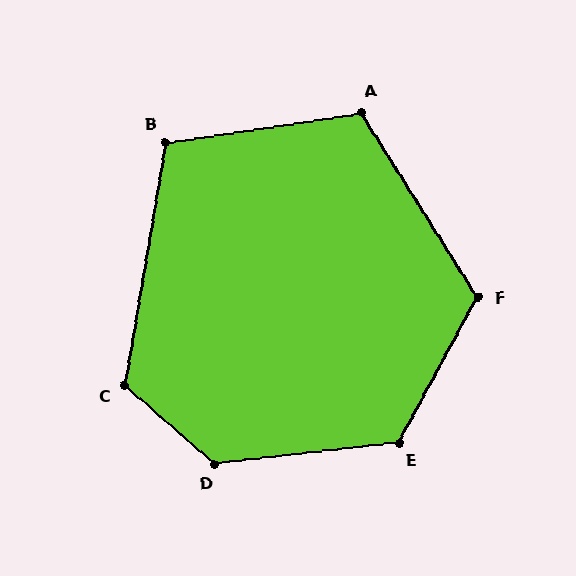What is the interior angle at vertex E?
Approximately 125 degrees (obtuse).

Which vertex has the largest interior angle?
D, at approximately 133 degrees.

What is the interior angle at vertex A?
Approximately 114 degrees (obtuse).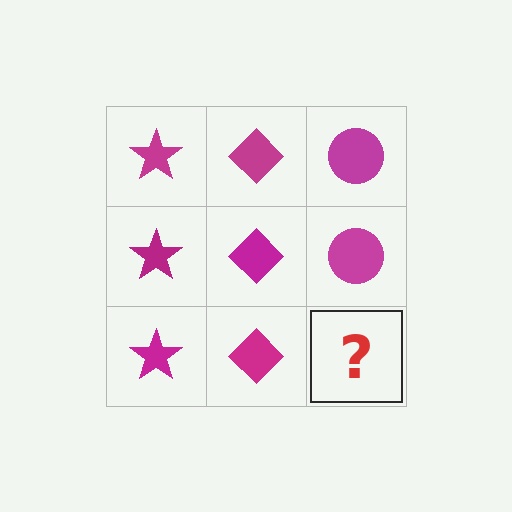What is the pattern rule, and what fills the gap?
The rule is that each column has a consistent shape. The gap should be filled with a magenta circle.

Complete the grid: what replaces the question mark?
The question mark should be replaced with a magenta circle.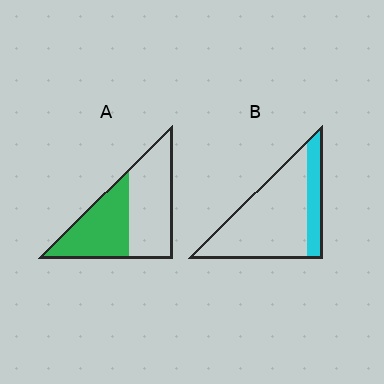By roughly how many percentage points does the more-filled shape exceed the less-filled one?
By roughly 25 percentage points (A over B).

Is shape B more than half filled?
No.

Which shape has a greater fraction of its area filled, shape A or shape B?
Shape A.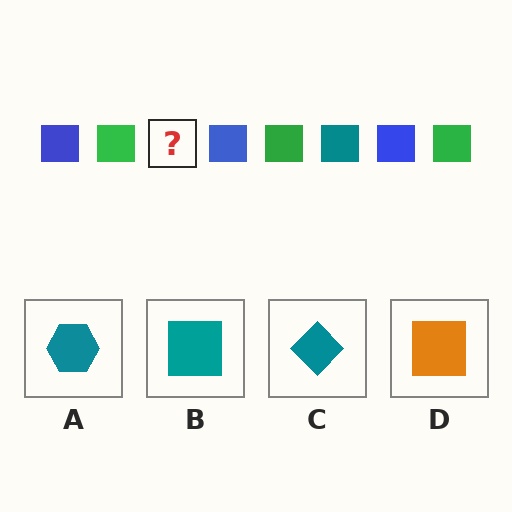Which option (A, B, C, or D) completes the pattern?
B.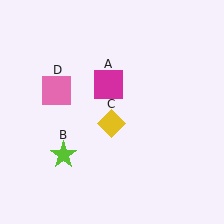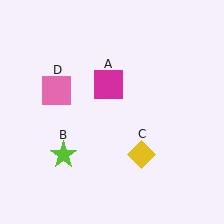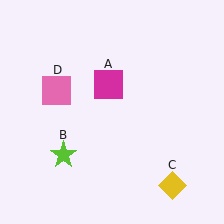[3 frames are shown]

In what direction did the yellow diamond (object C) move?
The yellow diamond (object C) moved down and to the right.